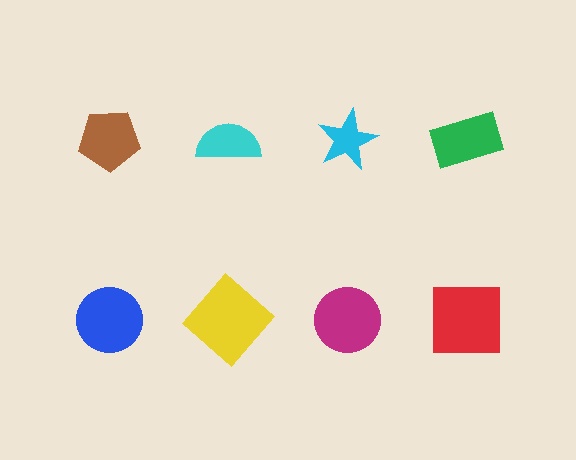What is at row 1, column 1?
A brown pentagon.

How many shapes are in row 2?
4 shapes.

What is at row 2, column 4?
A red square.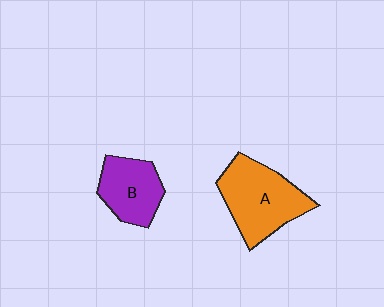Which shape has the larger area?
Shape A (orange).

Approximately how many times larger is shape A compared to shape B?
Approximately 1.4 times.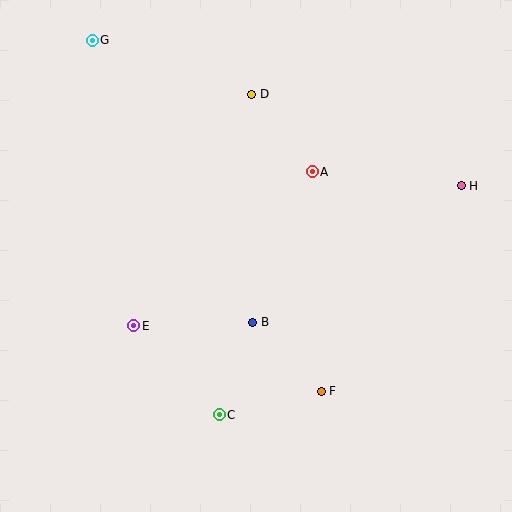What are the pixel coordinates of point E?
Point E is at (134, 326).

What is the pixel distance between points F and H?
The distance between F and H is 249 pixels.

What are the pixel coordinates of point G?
Point G is at (92, 40).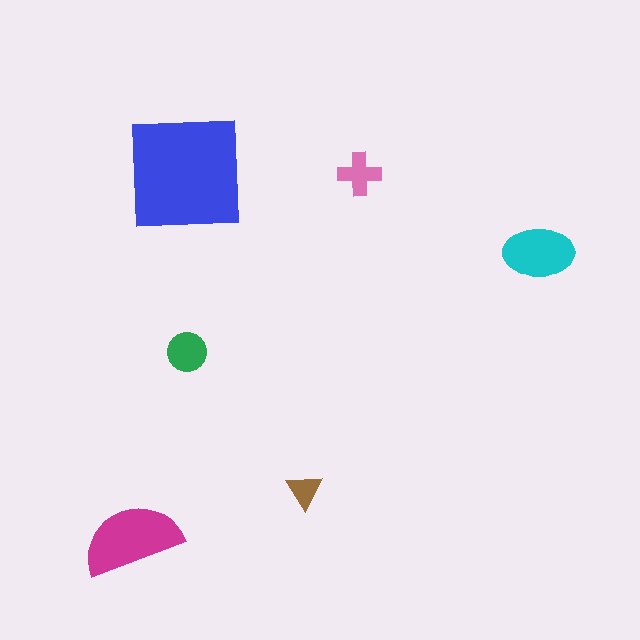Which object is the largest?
The blue square.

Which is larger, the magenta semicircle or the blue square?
The blue square.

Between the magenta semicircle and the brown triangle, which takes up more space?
The magenta semicircle.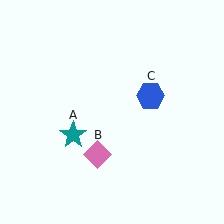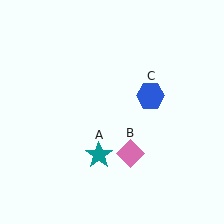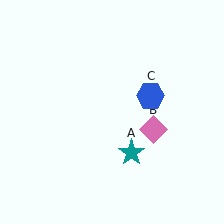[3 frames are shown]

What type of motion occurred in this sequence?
The teal star (object A), pink diamond (object B) rotated counterclockwise around the center of the scene.